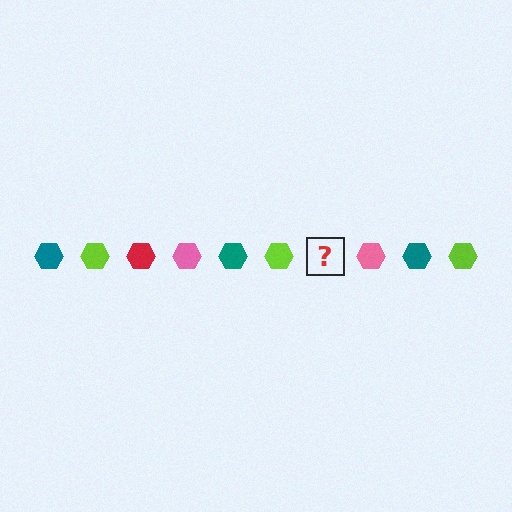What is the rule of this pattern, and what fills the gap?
The rule is that the pattern cycles through teal, lime, red, pink hexagons. The gap should be filled with a red hexagon.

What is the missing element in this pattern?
The missing element is a red hexagon.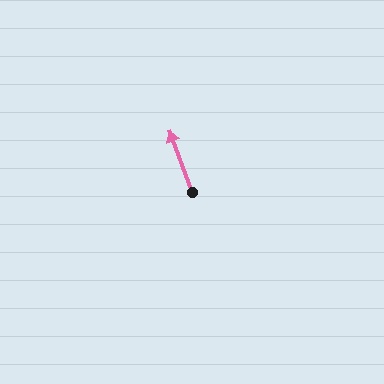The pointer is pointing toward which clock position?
Roughly 11 o'clock.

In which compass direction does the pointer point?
North.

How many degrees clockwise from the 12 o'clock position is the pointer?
Approximately 340 degrees.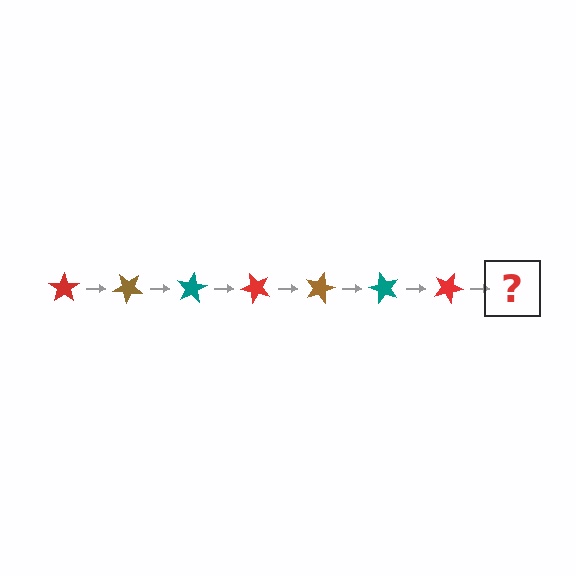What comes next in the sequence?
The next element should be a brown star, rotated 280 degrees from the start.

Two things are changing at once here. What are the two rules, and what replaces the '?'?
The two rules are that it rotates 40 degrees each step and the color cycles through red, brown, and teal. The '?' should be a brown star, rotated 280 degrees from the start.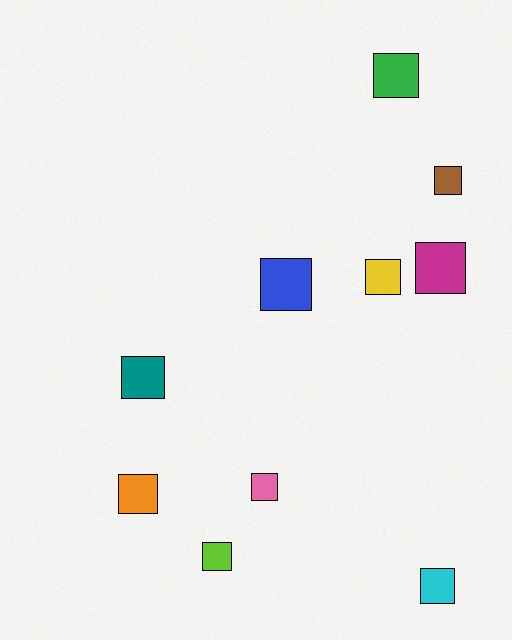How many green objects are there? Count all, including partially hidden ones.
There is 1 green object.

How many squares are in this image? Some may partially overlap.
There are 10 squares.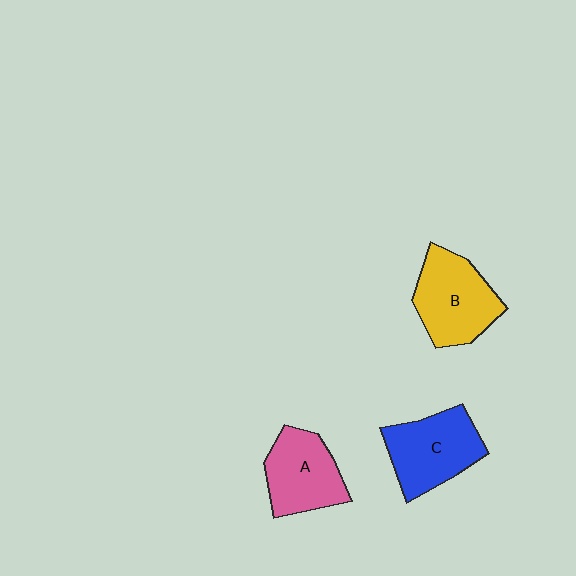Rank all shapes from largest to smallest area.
From largest to smallest: B (yellow), C (blue), A (pink).